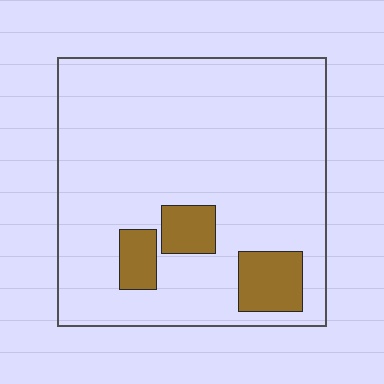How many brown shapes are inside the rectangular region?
3.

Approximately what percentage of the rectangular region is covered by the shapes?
Approximately 10%.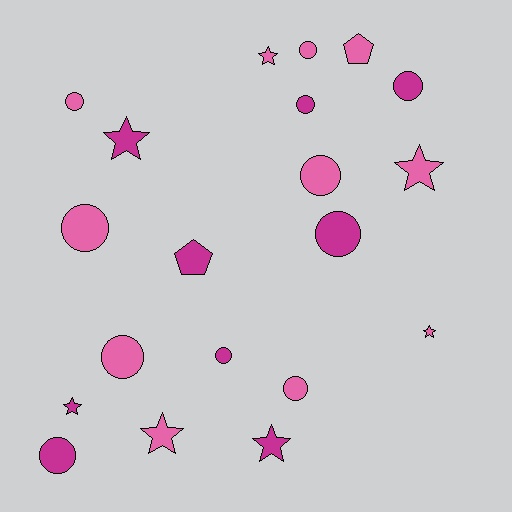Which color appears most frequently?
Pink, with 11 objects.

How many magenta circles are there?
There are 5 magenta circles.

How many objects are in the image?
There are 20 objects.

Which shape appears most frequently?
Circle, with 11 objects.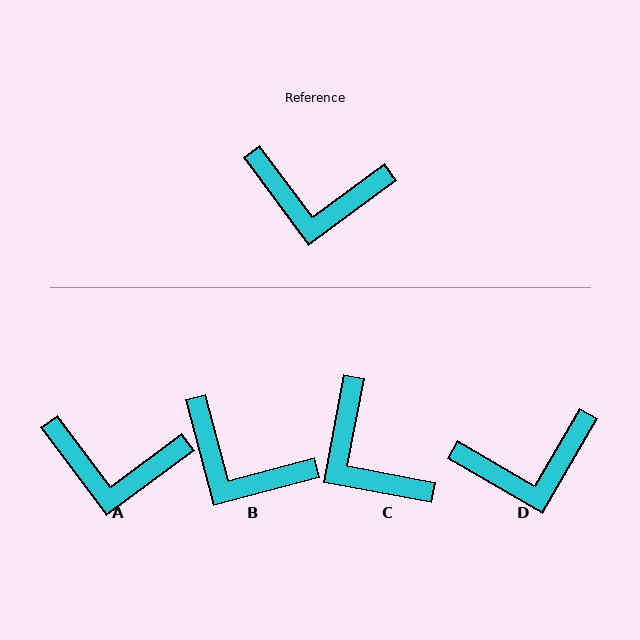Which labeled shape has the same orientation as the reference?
A.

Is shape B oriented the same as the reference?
No, it is off by about 22 degrees.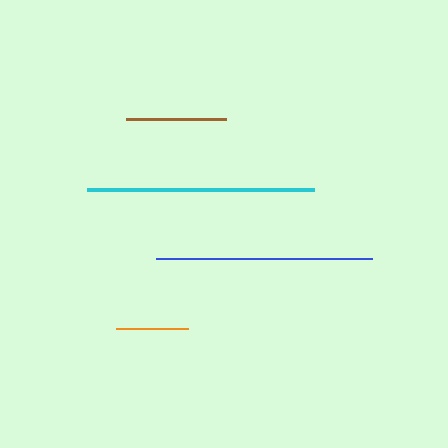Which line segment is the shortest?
The orange line is the shortest at approximately 72 pixels.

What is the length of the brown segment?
The brown segment is approximately 99 pixels long.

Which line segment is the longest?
The cyan line is the longest at approximately 226 pixels.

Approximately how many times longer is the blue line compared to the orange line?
The blue line is approximately 3.0 times the length of the orange line.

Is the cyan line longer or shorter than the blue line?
The cyan line is longer than the blue line.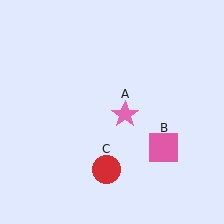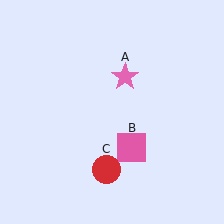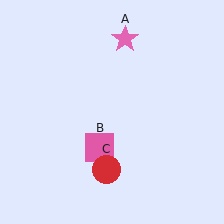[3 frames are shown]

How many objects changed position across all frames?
2 objects changed position: pink star (object A), pink square (object B).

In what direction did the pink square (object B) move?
The pink square (object B) moved left.